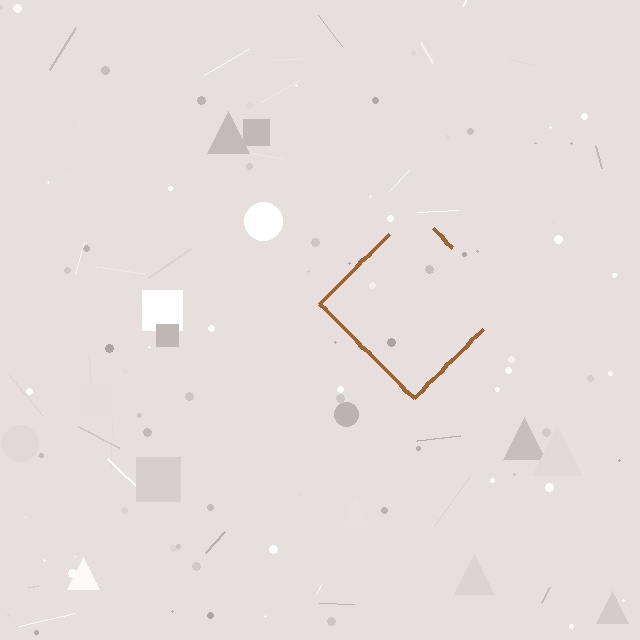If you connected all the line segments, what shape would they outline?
They would outline a diamond.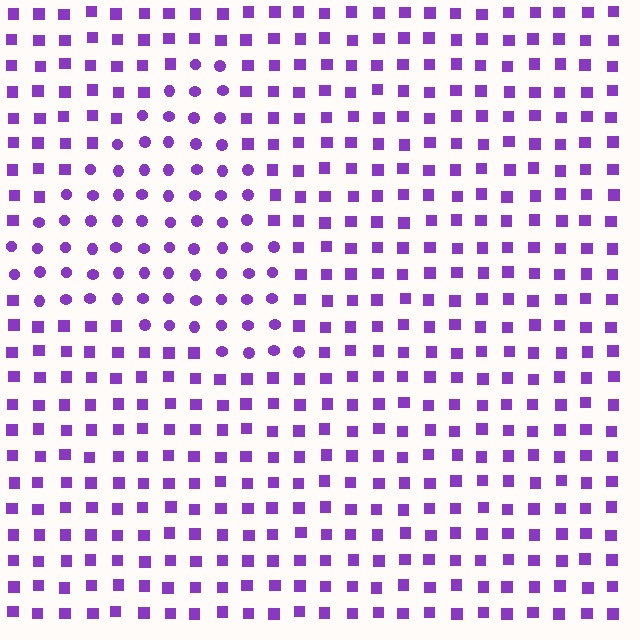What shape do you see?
I see a triangle.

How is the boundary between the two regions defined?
The boundary is defined by a change in element shape: circles inside vs. squares outside. All elements share the same color and spacing.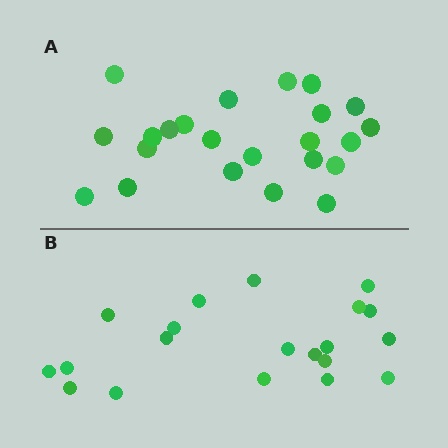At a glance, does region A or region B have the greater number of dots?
Region A (the top region) has more dots.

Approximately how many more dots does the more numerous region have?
Region A has just a few more — roughly 2 or 3 more dots than region B.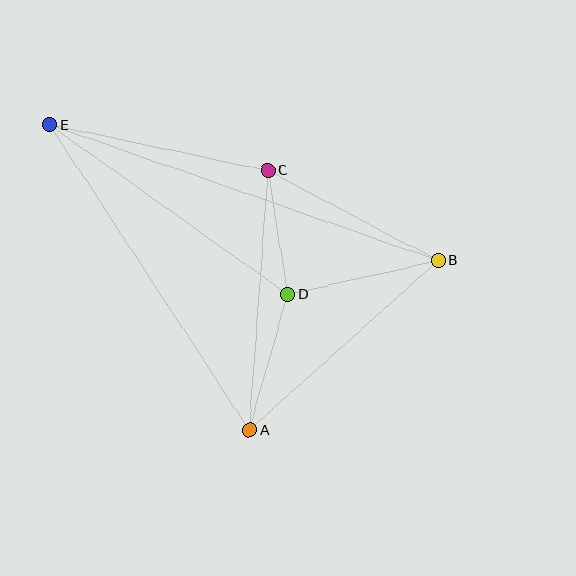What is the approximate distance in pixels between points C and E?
The distance between C and E is approximately 222 pixels.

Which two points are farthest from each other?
Points B and E are farthest from each other.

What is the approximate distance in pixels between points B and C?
The distance between B and C is approximately 193 pixels.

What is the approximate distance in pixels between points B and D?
The distance between B and D is approximately 154 pixels.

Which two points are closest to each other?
Points C and D are closest to each other.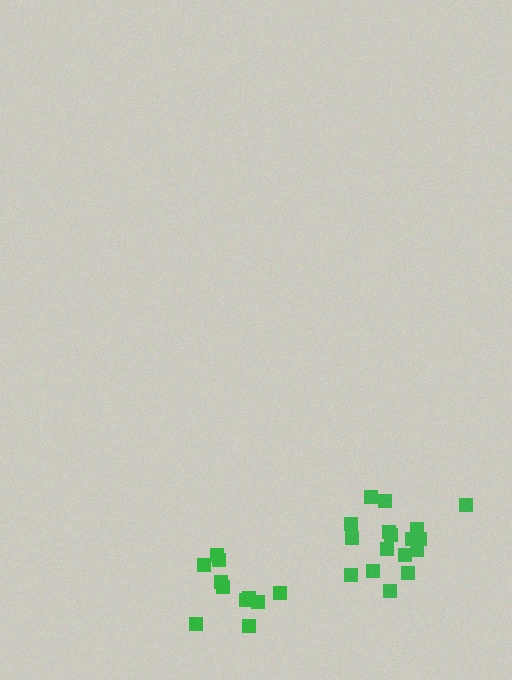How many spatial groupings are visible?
There are 2 spatial groupings.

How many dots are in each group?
Group 1: 17 dots, Group 2: 11 dots (28 total).